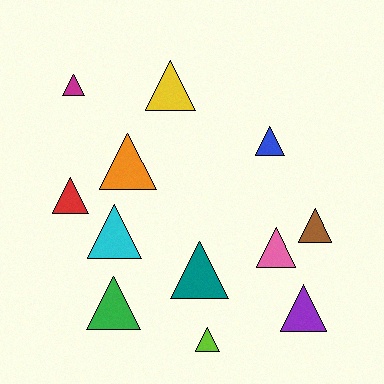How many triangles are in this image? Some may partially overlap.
There are 12 triangles.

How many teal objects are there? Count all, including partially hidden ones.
There is 1 teal object.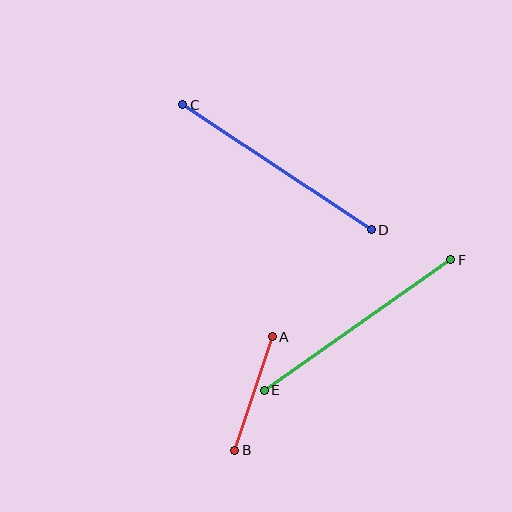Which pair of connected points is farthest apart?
Points E and F are farthest apart.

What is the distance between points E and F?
The distance is approximately 227 pixels.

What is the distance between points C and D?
The distance is approximately 226 pixels.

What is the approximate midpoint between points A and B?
The midpoint is at approximately (254, 394) pixels.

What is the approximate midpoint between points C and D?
The midpoint is at approximately (277, 167) pixels.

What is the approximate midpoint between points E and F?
The midpoint is at approximately (357, 325) pixels.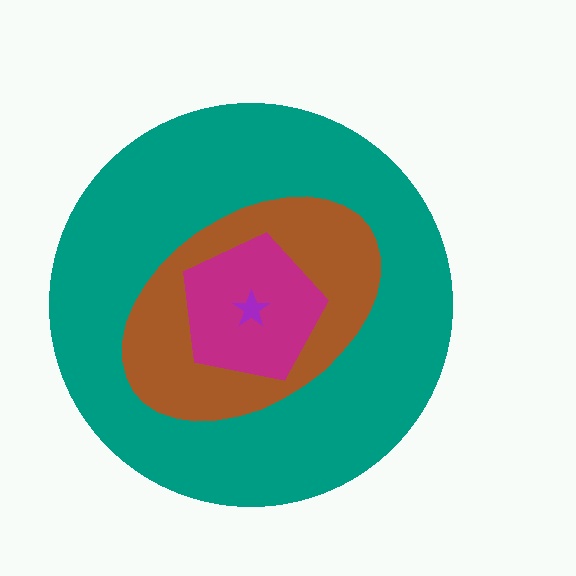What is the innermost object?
The purple star.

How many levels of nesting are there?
4.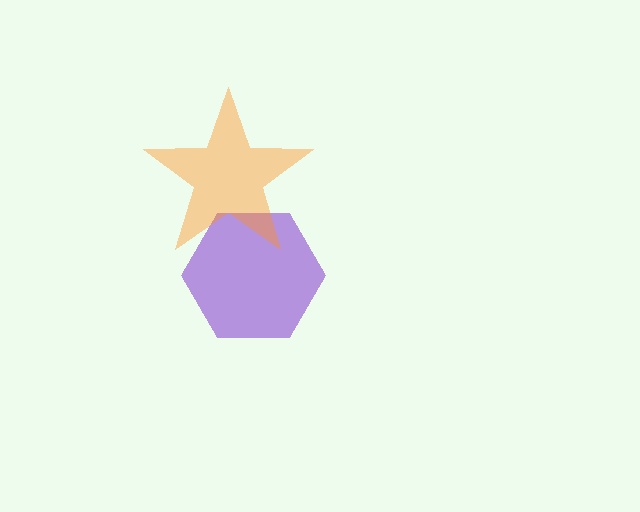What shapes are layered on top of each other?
The layered shapes are: a purple hexagon, an orange star.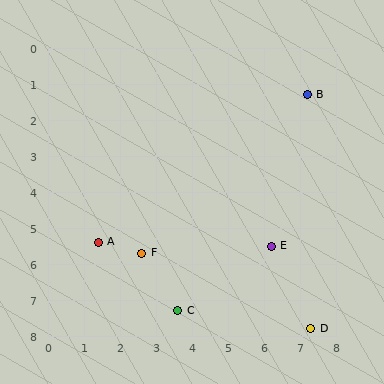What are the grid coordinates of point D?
Point D is at approximately (7.3, 7.8).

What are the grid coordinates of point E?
Point E is at approximately (6.2, 5.5).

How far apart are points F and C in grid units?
Points F and C are about 1.9 grid units apart.